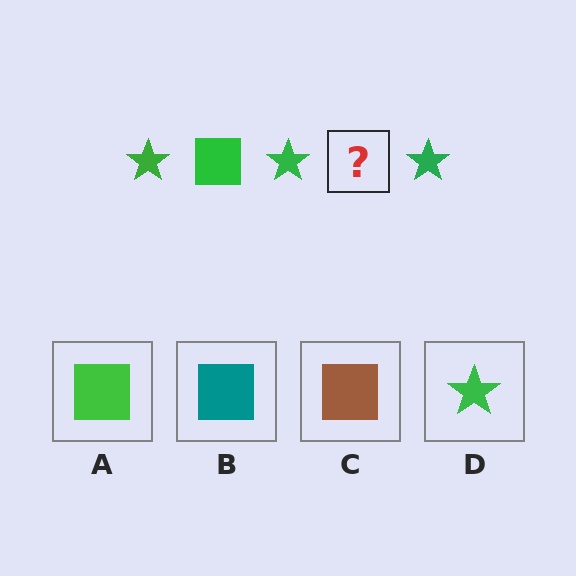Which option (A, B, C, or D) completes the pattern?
A.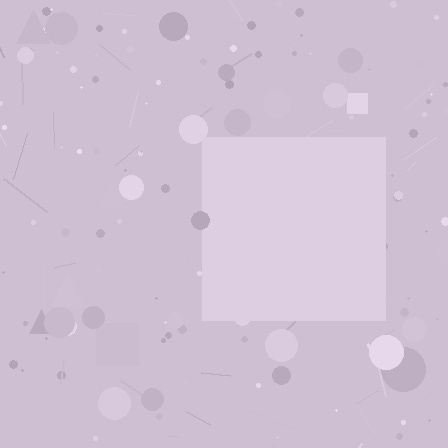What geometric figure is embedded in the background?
A square is embedded in the background.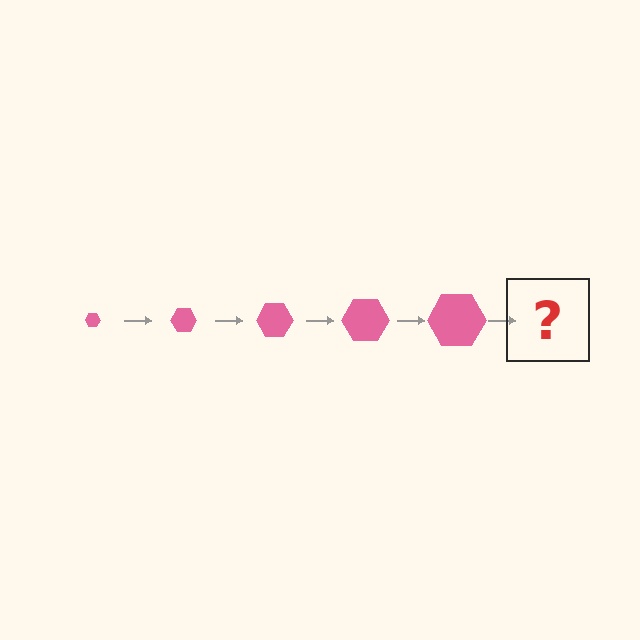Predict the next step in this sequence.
The next step is a pink hexagon, larger than the previous one.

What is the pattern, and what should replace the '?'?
The pattern is that the hexagon gets progressively larger each step. The '?' should be a pink hexagon, larger than the previous one.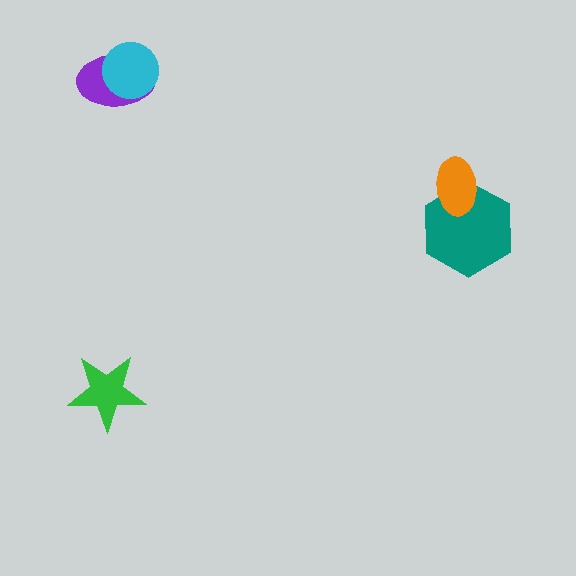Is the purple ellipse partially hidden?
Yes, it is partially covered by another shape.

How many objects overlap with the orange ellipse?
1 object overlaps with the orange ellipse.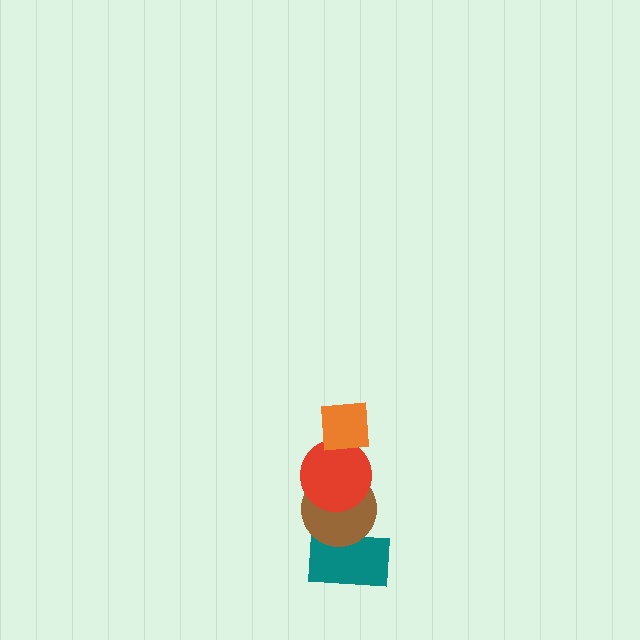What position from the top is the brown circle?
The brown circle is 3rd from the top.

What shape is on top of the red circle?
The orange square is on top of the red circle.